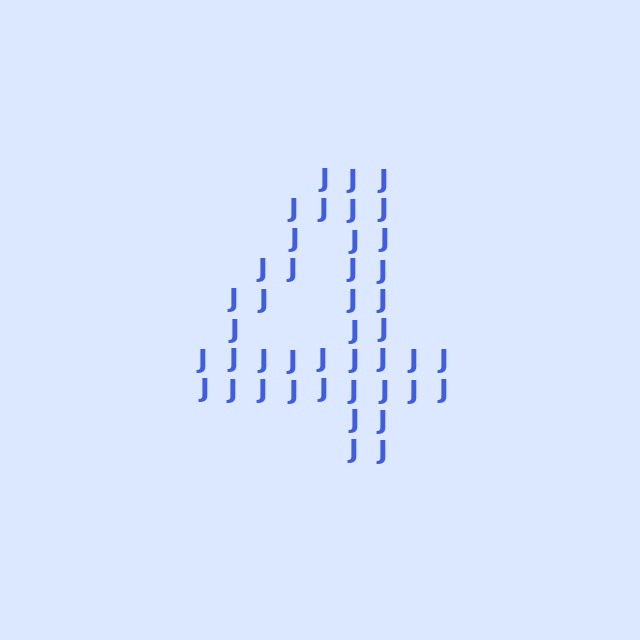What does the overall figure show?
The overall figure shows the digit 4.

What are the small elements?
The small elements are letter J's.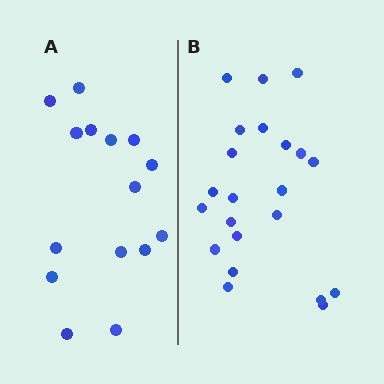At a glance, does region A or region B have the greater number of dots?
Region B (the right region) has more dots.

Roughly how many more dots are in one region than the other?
Region B has roughly 8 or so more dots than region A.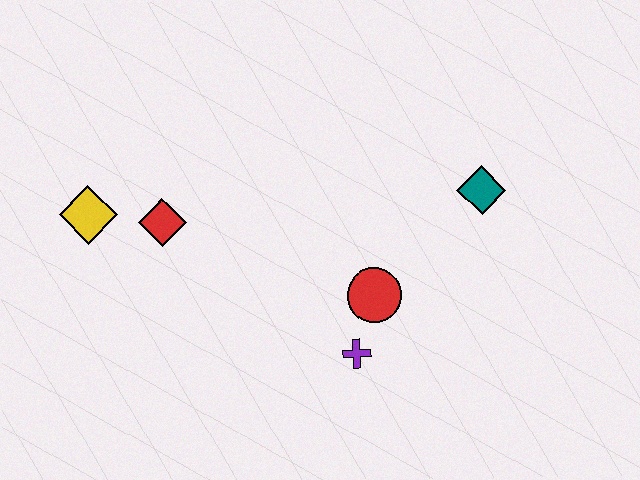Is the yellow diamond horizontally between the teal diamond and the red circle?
No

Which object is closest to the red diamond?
The yellow diamond is closest to the red diamond.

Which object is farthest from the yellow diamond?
The teal diamond is farthest from the yellow diamond.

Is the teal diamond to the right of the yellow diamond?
Yes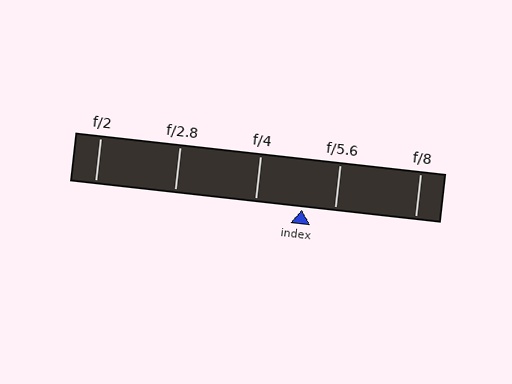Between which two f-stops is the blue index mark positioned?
The index mark is between f/4 and f/5.6.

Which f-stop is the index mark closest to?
The index mark is closest to f/5.6.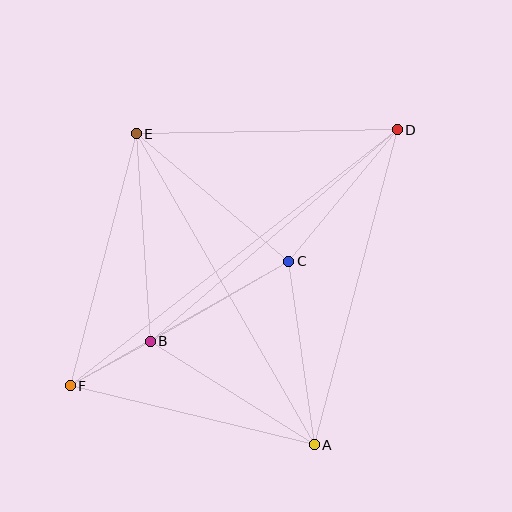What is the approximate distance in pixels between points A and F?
The distance between A and F is approximately 251 pixels.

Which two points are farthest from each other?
Points D and F are farthest from each other.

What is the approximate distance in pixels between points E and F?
The distance between E and F is approximately 261 pixels.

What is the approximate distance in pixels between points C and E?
The distance between C and E is approximately 199 pixels.